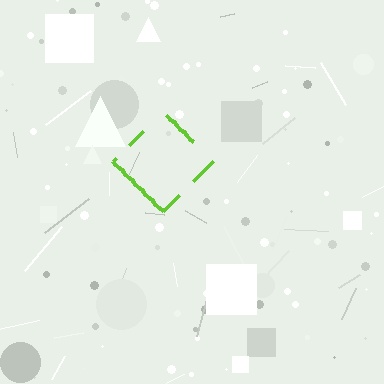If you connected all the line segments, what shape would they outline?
They would outline a diamond.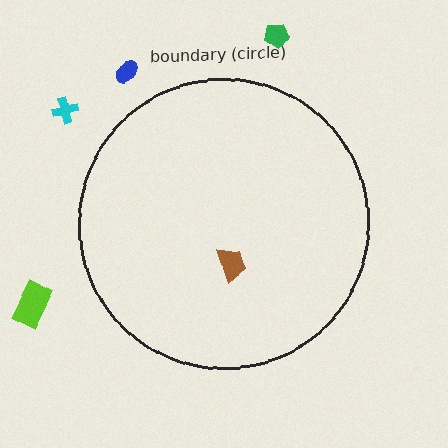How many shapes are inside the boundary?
1 inside, 4 outside.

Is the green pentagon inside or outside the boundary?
Outside.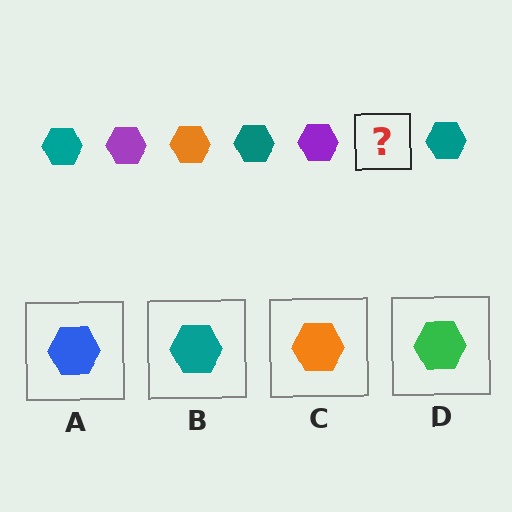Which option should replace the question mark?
Option C.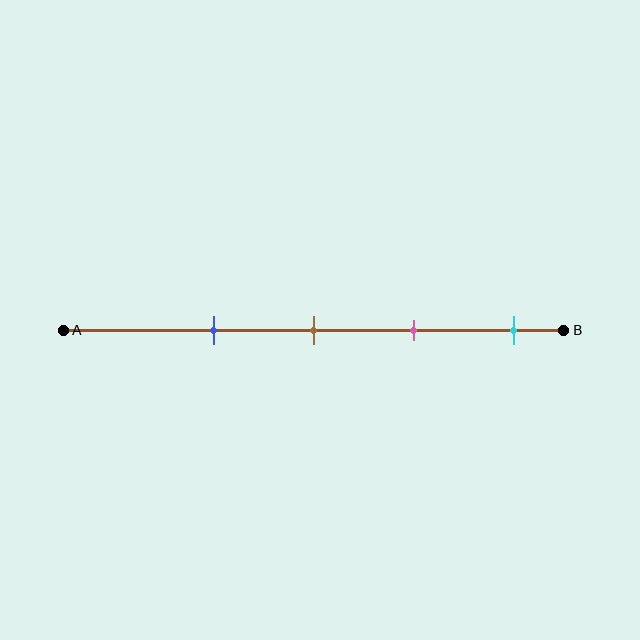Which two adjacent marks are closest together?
The brown and pink marks are the closest adjacent pair.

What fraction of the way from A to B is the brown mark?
The brown mark is approximately 50% (0.5) of the way from A to B.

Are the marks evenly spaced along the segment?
Yes, the marks are approximately evenly spaced.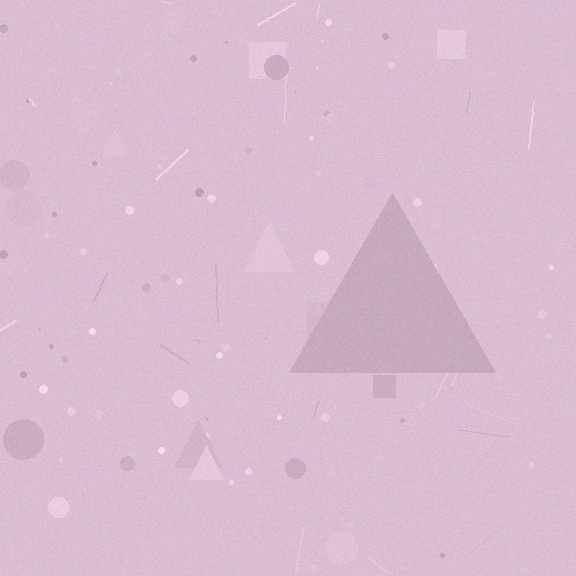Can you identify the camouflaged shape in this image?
The camouflaged shape is a triangle.